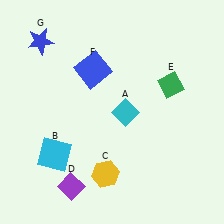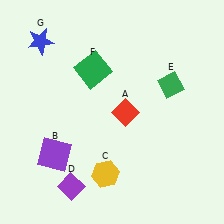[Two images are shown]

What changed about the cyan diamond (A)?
In Image 1, A is cyan. In Image 2, it changed to red.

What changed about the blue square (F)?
In Image 1, F is blue. In Image 2, it changed to green.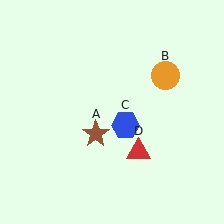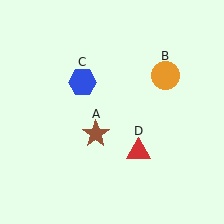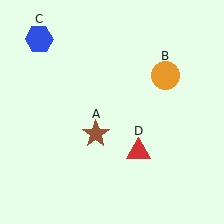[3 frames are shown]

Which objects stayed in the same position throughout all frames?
Brown star (object A) and orange circle (object B) and red triangle (object D) remained stationary.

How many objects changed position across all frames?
1 object changed position: blue hexagon (object C).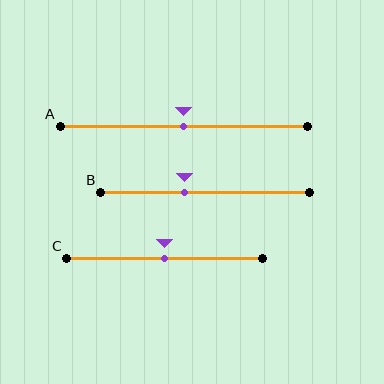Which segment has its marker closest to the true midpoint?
Segment A has its marker closest to the true midpoint.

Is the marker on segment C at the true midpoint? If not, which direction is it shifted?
Yes, the marker on segment C is at the true midpoint.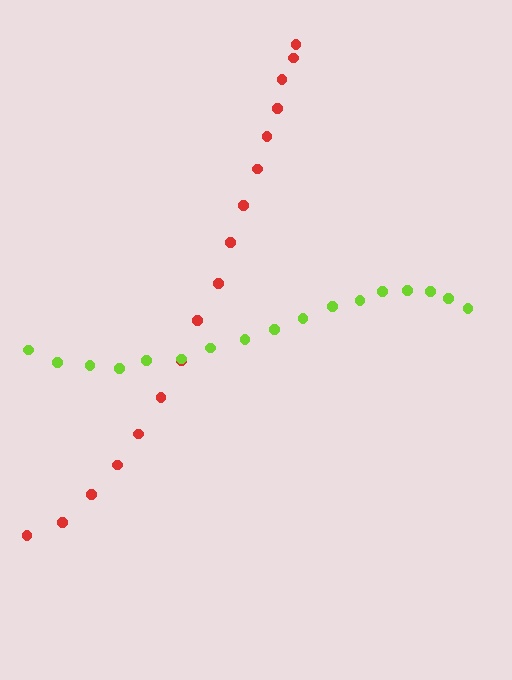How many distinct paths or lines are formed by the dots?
There are 2 distinct paths.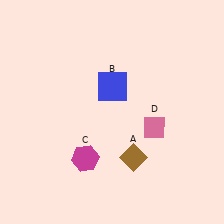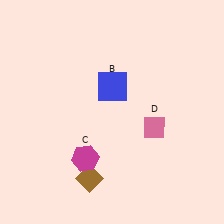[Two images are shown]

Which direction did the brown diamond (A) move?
The brown diamond (A) moved left.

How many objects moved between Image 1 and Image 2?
1 object moved between the two images.